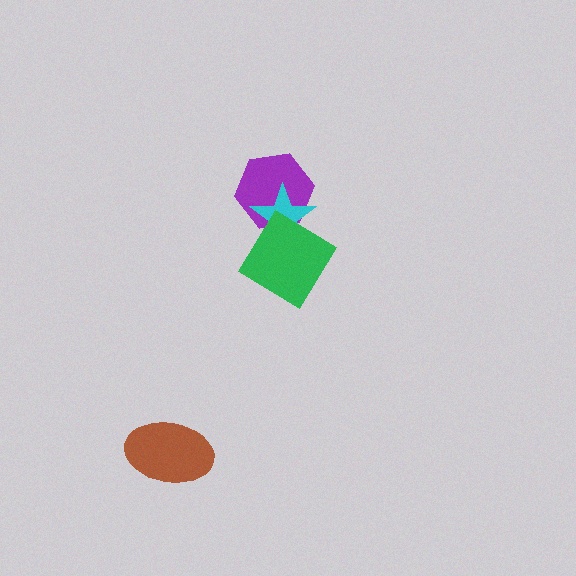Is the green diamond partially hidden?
No, no other shape covers it.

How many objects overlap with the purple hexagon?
1 object overlaps with the purple hexagon.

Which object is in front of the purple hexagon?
The cyan star is in front of the purple hexagon.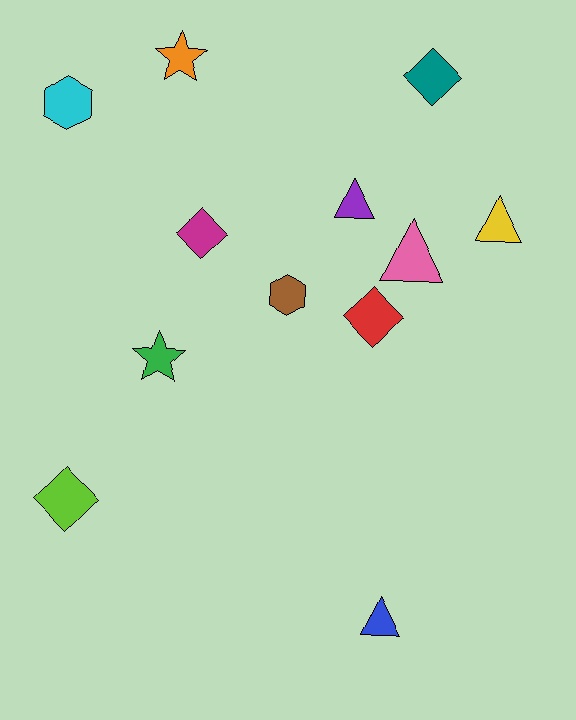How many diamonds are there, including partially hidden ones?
There are 4 diamonds.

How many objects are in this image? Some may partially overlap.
There are 12 objects.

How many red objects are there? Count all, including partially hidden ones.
There is 1 red object.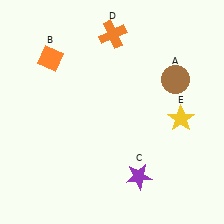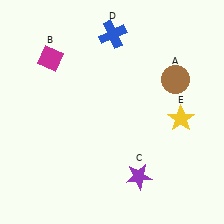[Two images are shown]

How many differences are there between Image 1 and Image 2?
There are 2 differences between the two images.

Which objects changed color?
B changed from orange to magenta. D changed from orange to blue.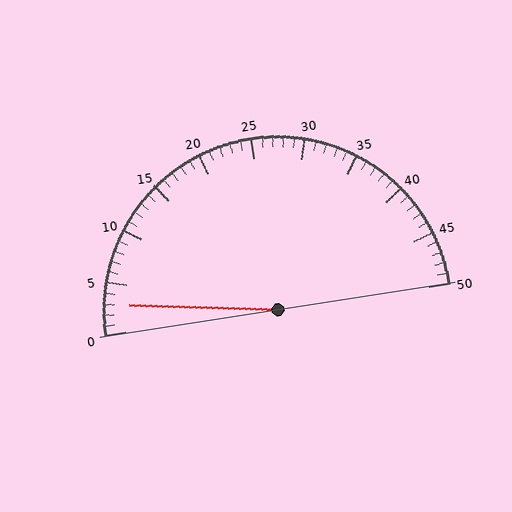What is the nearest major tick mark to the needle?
The nearest major tick mark is 5.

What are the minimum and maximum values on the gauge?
The gauge ranges from 0 to 50.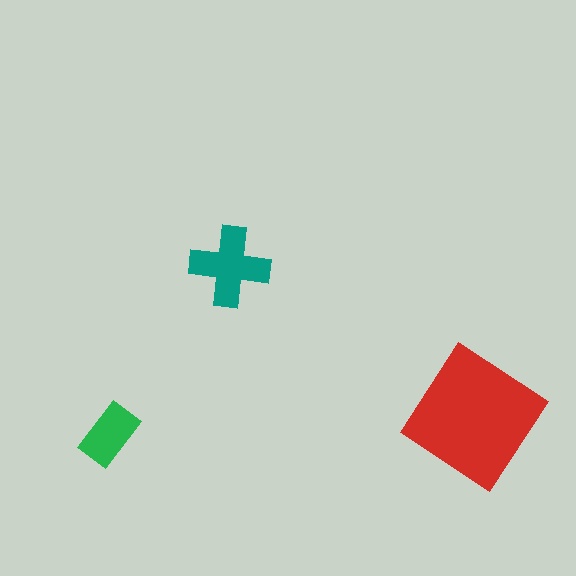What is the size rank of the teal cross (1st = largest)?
2nd.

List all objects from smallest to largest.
The green rectangle, the teal cross, the red diamond.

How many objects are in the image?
There are 3 objects in the image.